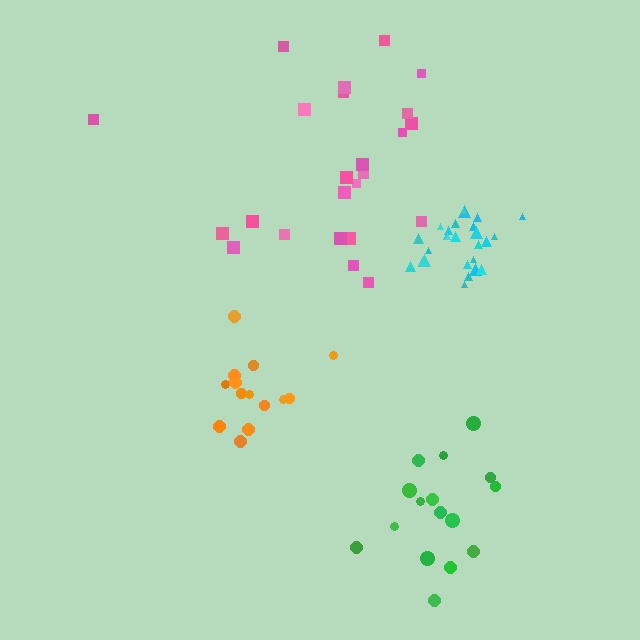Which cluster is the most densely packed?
Cyan.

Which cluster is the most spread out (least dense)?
Pink.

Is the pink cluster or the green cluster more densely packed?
Green.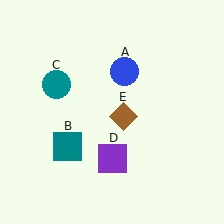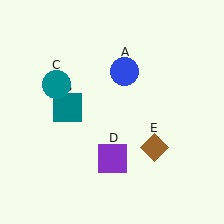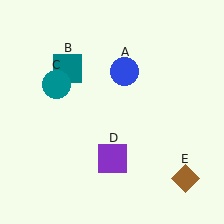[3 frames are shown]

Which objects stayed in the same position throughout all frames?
Blue circle (object A) and teal circle (object C) and purple square (object D) remained stationary.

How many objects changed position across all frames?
2 objects changed position: teal square (object B), brown diamond (object E).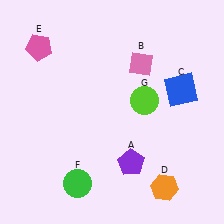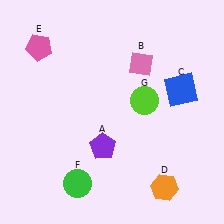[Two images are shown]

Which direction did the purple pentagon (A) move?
The purple pentagon (A) moved left.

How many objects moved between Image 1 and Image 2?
1 object moved between the two images.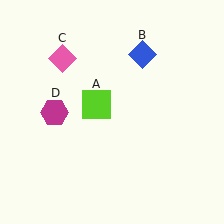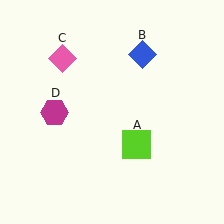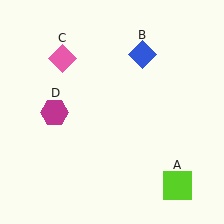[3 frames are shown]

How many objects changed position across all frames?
1 object changed position: lime square (object A).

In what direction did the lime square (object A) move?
The lime square (object A) moved down and to the right.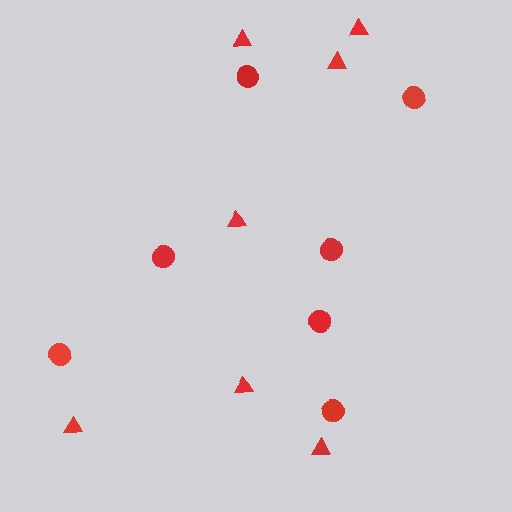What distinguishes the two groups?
There are 2 groups: one group of circles (7) and one group of triangles (7).